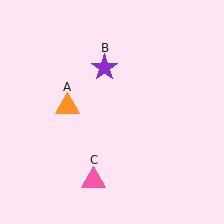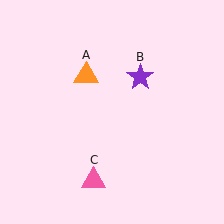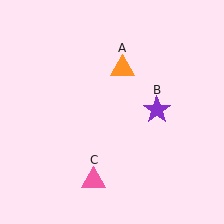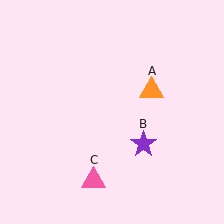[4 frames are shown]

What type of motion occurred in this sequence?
The orange triangle (object A), purple star (object B) rotated clockwise around the center of the scene.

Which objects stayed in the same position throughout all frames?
Pink triangle (object C) remained stationary.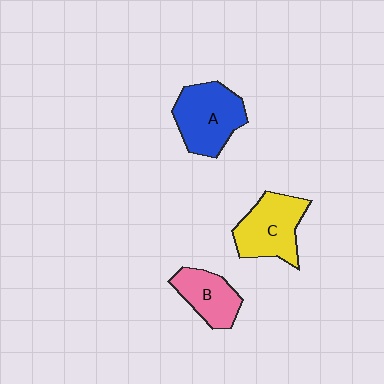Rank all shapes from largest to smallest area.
From largest to smallest: A (blue), C (yellow), B (pink).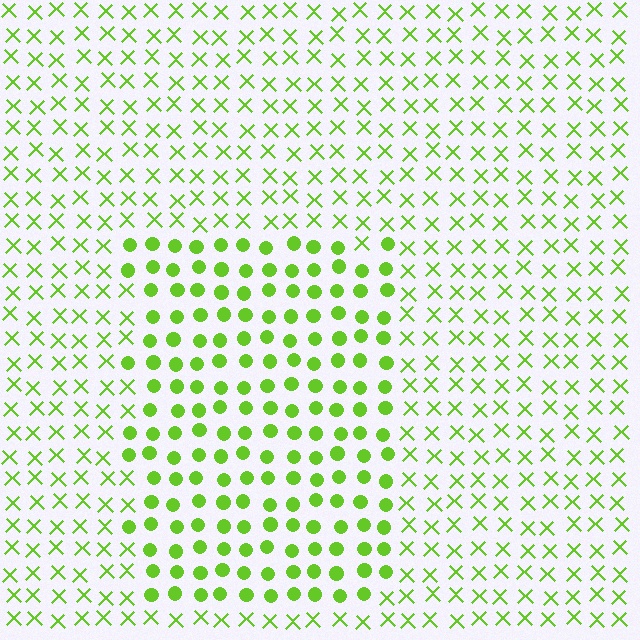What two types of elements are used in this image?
The image uses circles inside the rectangle region and X marks outside it.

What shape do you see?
I see a rectangle.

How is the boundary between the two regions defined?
The boundary is defined by a change in element shape: circles inside vs. X marks outside. All elements share the same color and spacing.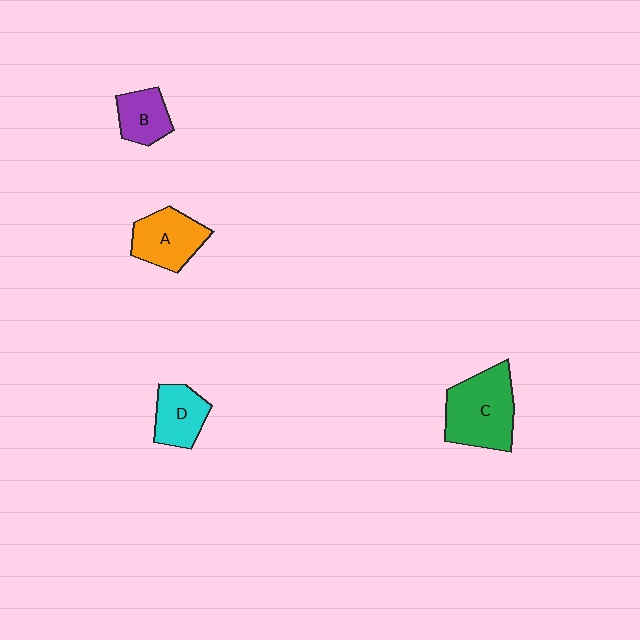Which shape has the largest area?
Shape C (green).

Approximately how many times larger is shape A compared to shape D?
Approximately 1.2 times.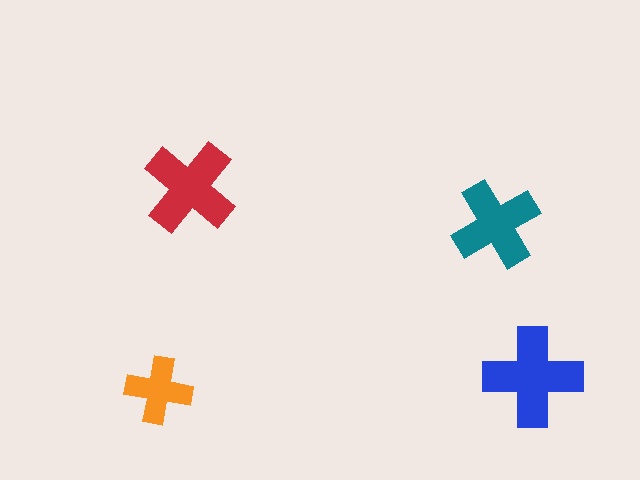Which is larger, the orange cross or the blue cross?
The blue one.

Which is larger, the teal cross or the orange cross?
The teal one.